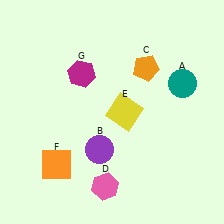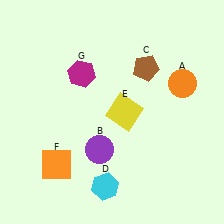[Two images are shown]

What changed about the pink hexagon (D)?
In Image 1, D is pink. In Image 2, it changed to cyan.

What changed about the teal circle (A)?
In Image 1, A is teal. In Image 2, it changed to orange.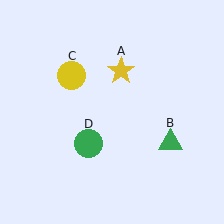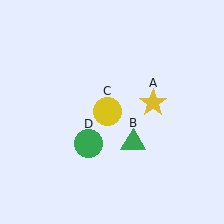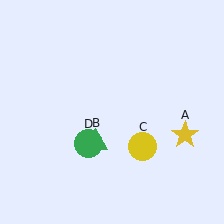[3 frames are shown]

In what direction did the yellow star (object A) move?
The yellow star (object A) moved down and to the right.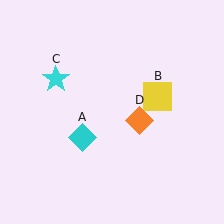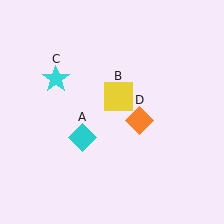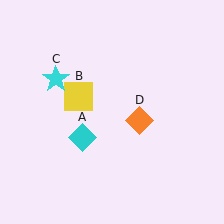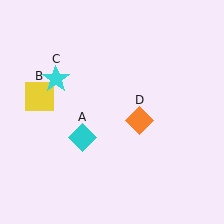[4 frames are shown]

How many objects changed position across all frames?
1 object changed position: yellow square (object B).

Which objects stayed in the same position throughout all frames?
Cyan diamond (object A) and cyan star (object C) and orange diamond (object D) remained stationary.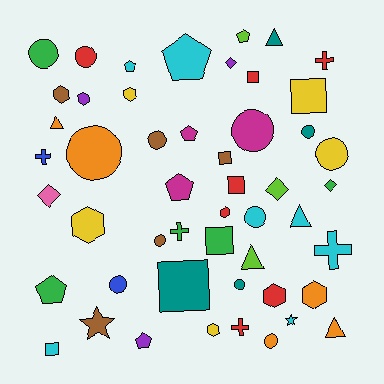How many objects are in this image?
There are 50 objects.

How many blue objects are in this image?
There are 2 blue objects.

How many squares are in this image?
There are 7 squares.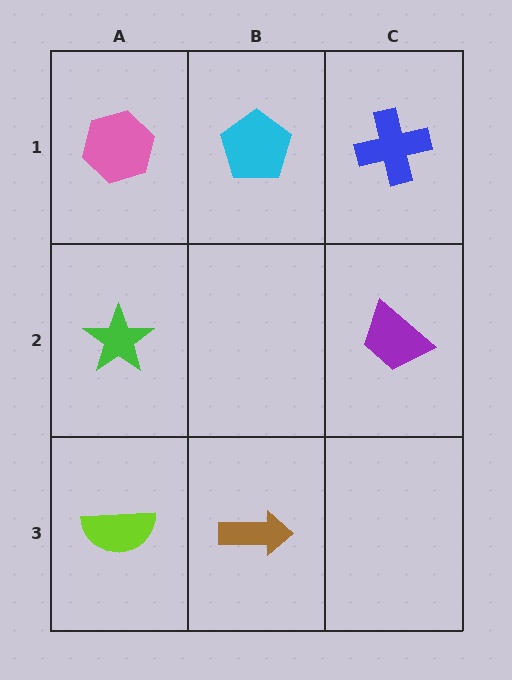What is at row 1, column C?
A blue cross.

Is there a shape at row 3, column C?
No, that cell is empty.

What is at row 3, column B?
A brown arrow.